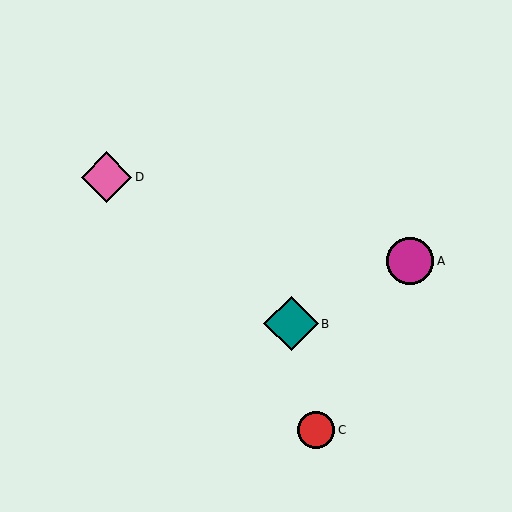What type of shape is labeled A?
Shape A is a magenta circle.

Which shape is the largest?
The teal diamond (labeled B) is the largest.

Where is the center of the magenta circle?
The center of the magenta circle is at (410, 261).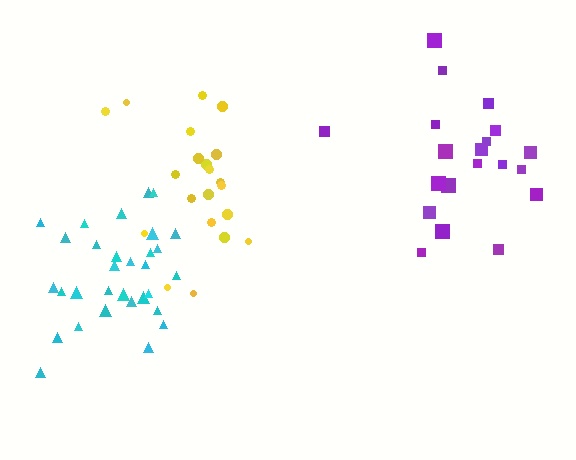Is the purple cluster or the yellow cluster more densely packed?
Purple.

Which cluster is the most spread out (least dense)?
Yellow.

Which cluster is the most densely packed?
Cyan.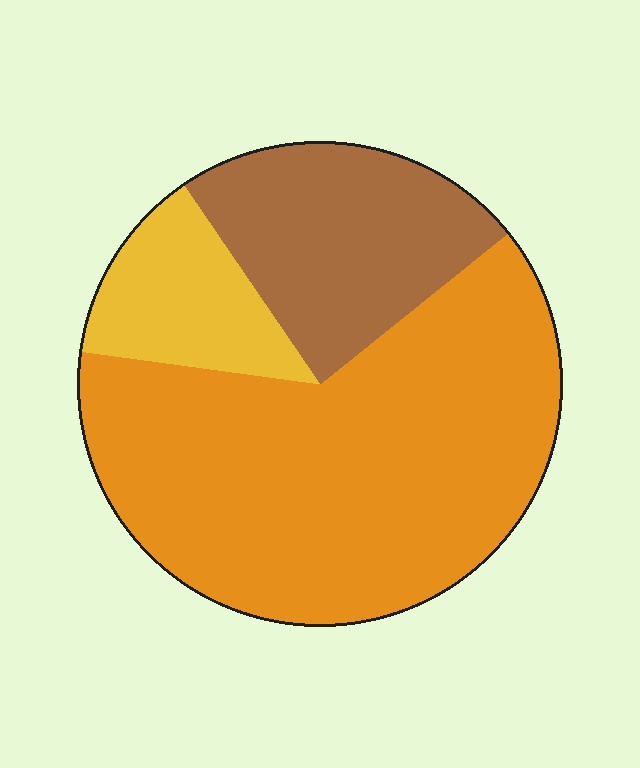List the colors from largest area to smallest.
From largest to smallest: orange, brown, yellow.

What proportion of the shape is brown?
Brown takes up less than a quarter of the shape.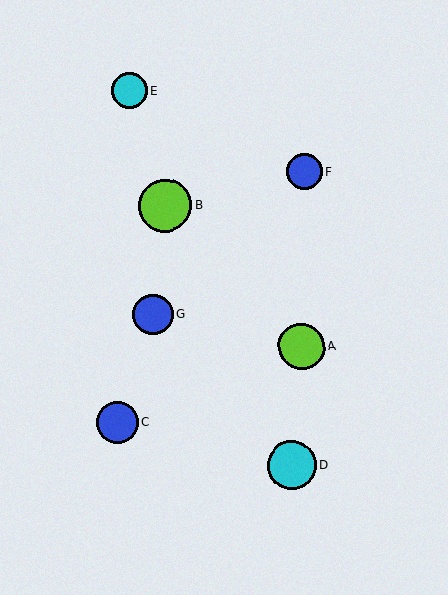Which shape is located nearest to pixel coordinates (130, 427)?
The blue circle (labeled C) at (118, 422) is nearest to that location.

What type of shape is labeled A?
Shape A is a lime circle.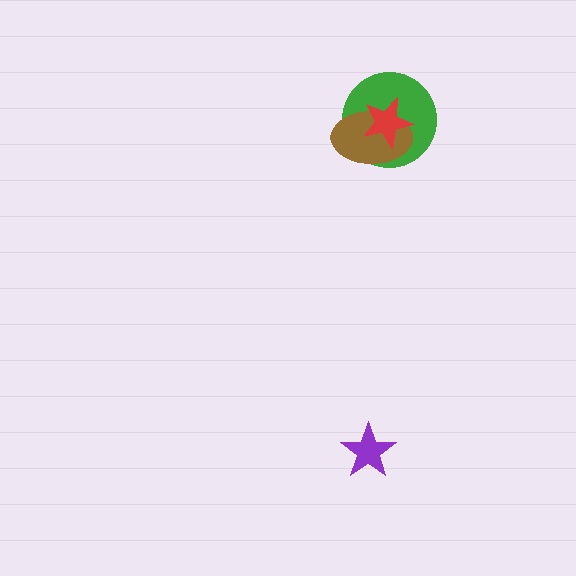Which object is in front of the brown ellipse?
The red star is in front of the brown ellipse.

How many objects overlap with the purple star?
0 objects overlap with the purple star.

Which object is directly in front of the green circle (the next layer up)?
The brown ellipse is directly in front of the green circle.